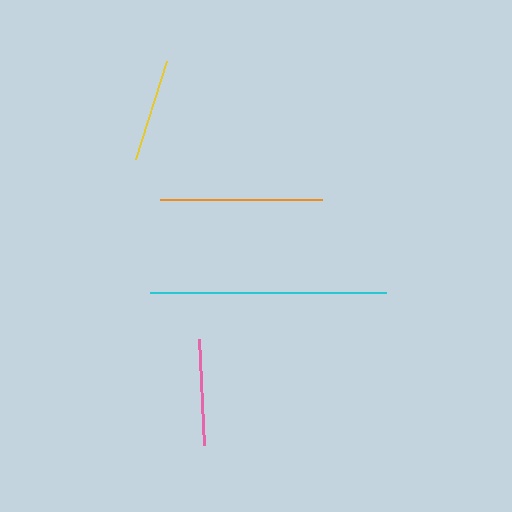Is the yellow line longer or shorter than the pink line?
The pink line is longer than the yellow line.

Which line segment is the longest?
The cyan line is the longest at approximately 236 pixels.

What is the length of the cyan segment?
The cyan segment is approximately 236 pixels long.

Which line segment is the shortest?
The yellow line is the shortest at approximately 103 pixels.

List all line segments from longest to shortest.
From longest to shortest: cyan, orange, pink, yellow.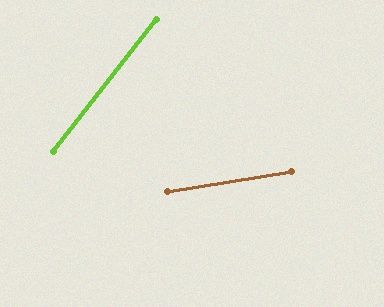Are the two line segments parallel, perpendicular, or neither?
Neither parallel nor perpendicular — they differ by about 43°.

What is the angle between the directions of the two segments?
Approximately 43 degrees.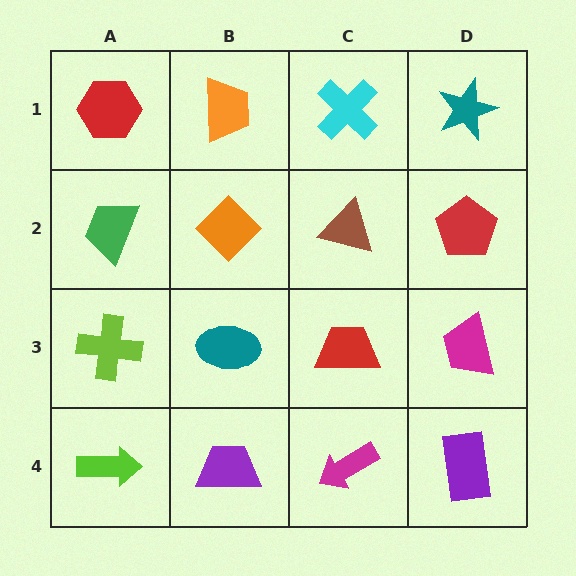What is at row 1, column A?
A red hexagon.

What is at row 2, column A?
A green trapezoid.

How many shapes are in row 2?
4 shapes.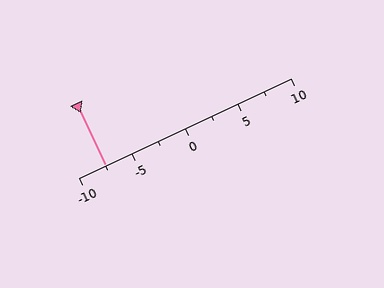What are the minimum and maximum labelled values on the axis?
The axis runs from -10 to 10.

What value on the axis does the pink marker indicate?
The marker indicates approximately -7.5.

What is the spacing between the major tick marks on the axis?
The major ticks are spaced 5 apart.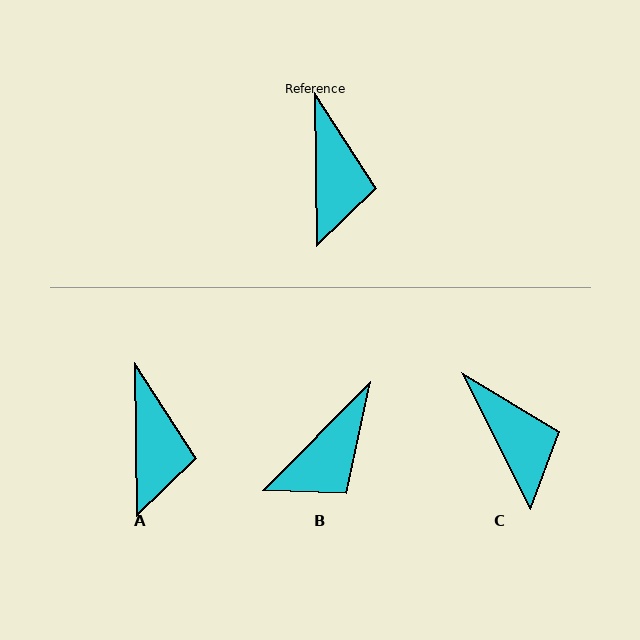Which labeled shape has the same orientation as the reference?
A.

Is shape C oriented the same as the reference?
No, it is off by about 26 degrees.